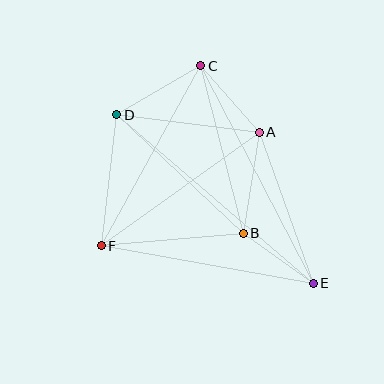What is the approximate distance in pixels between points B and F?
The distance between B and F is approximately 142 pixels.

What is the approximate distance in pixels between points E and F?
The distance between E and F is approximately 215 pixels.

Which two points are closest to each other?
Points B and E are closest to each other.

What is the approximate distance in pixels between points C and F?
The distance between C and F is approximately 206 pixels.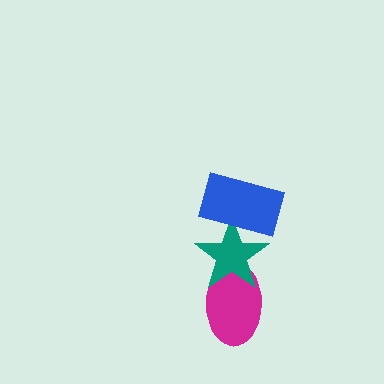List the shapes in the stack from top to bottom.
From top to bottom: the blue rectangle, the teal star, the magenta ellipse.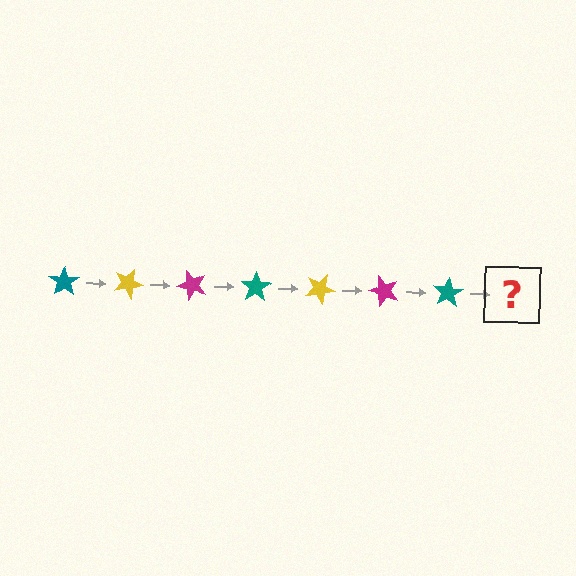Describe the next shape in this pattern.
It should be a yellow star, rotated 175 degrees from the start.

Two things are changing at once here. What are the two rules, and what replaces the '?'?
The two rules are that it rotates 25 degrees each step and the color cycles through teal, yellow, and magenta. The '?' should be a yellow star, rotated 175 degrees from the start.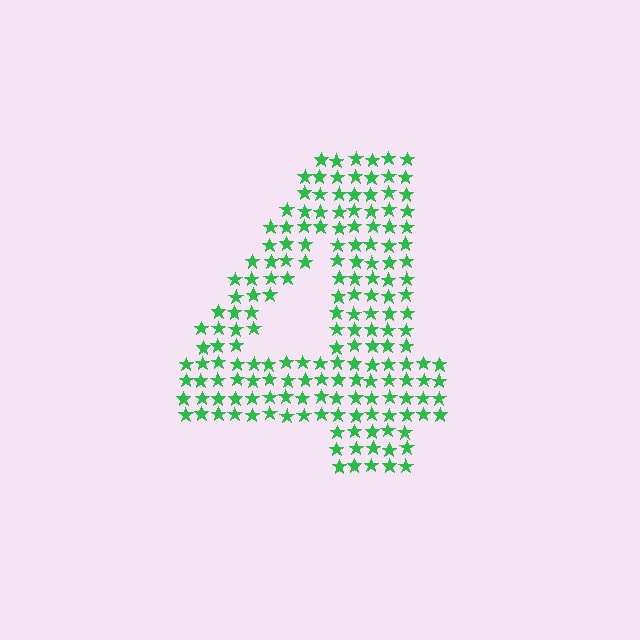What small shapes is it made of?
It is made of small stars.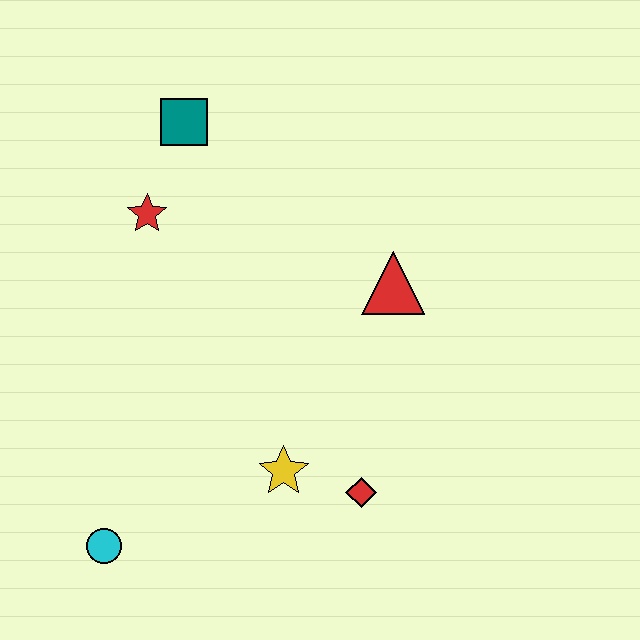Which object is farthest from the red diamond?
The teal square is farthest from the red diamond.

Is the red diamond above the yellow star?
No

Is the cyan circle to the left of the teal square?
Yes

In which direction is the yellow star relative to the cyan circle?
The yellow star is to the right of the cyan circle.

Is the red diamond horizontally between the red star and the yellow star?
No